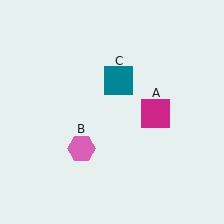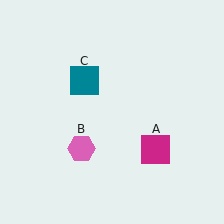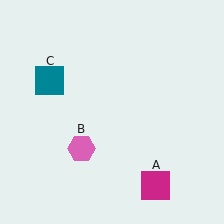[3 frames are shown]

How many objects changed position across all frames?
2 objects changed position: magenta square (object A), teal square (object C).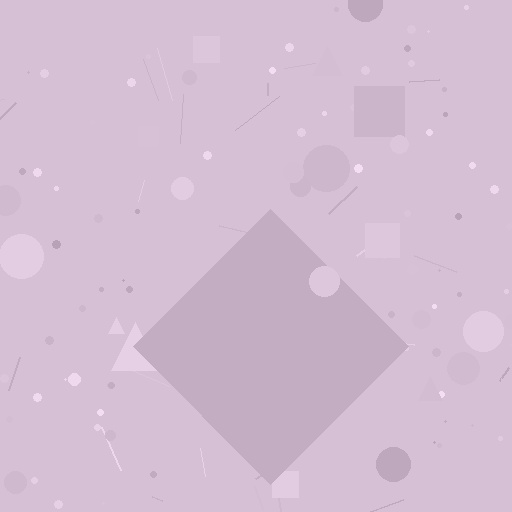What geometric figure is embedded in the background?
A diamond is embedded in the background.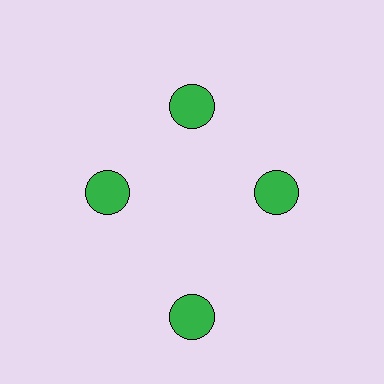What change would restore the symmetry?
The symmetry would be restored by moving it inward, back onto the ring so that all 4 circles sit at equal angles and equal distance from the center.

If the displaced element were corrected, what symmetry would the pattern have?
It would have 4-fold rotational symmetry — the pattern would map onto itself every 90 degrees.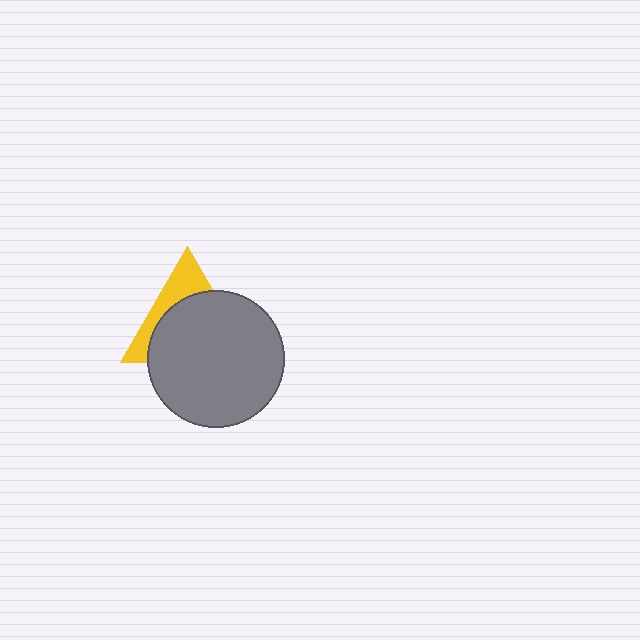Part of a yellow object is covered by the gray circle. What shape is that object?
It is a triangle.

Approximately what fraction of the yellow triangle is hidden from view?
Roughly 67% of the yellow triangle is hidden behind the gray circle.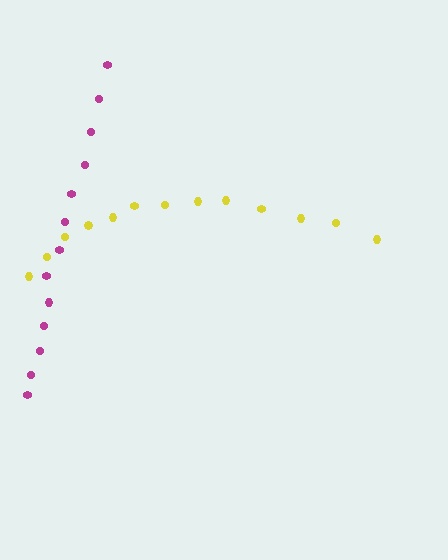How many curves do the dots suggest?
There are 2 distinct paths.